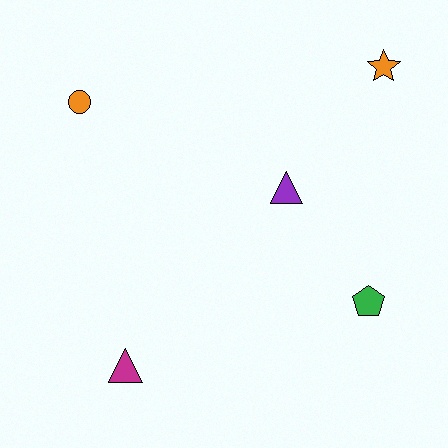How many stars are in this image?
There is 1 star.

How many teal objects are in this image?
There are no teal objects.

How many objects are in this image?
There are 5 objects.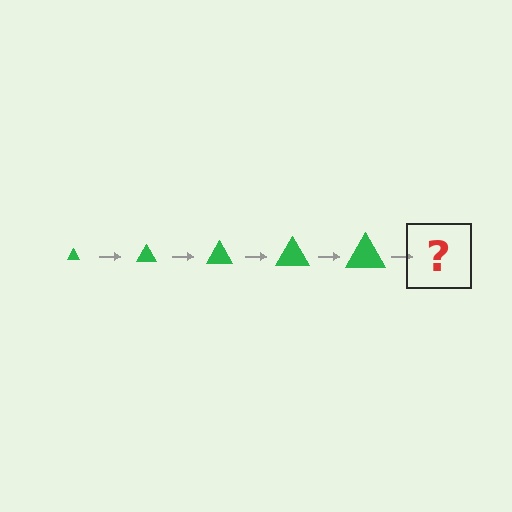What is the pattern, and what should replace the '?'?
The pattern is that the triangle gets progressively larger each step. The '?' should be a green triangle, larger than the previous one.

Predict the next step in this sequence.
The next step is a green triangle, larger than the previous one.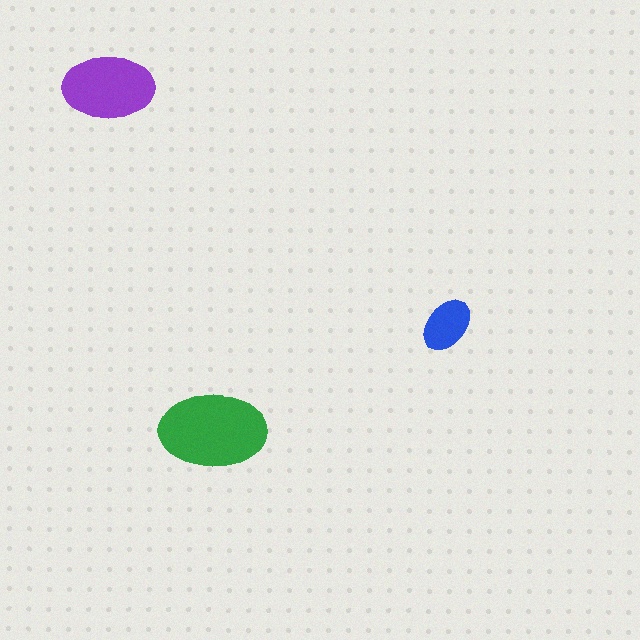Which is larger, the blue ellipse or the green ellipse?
The green one.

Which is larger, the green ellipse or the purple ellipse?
The green one.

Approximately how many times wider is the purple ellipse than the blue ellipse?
About 1.5 times wider.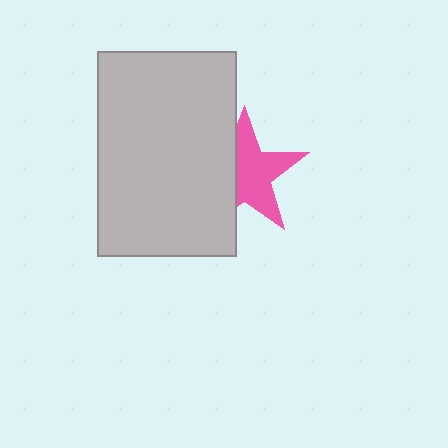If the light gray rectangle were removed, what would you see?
You would see the complete pink star.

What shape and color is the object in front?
The object in front is a light gray rectangle.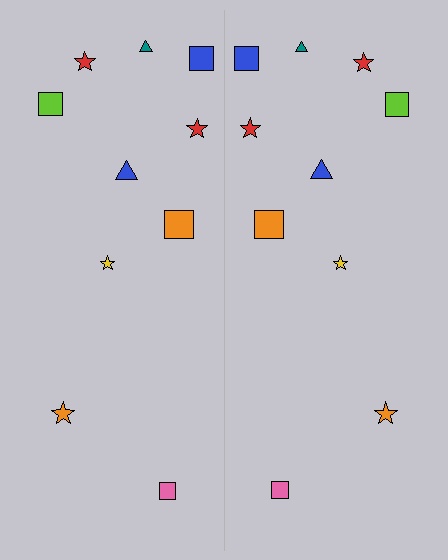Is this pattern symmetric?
Yes, this pattern has bilateral (reflection) symmetry.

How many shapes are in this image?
There are 20 shapes in this image.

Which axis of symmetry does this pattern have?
The pattern has a vertical axis of symmetry running through the center of the image.